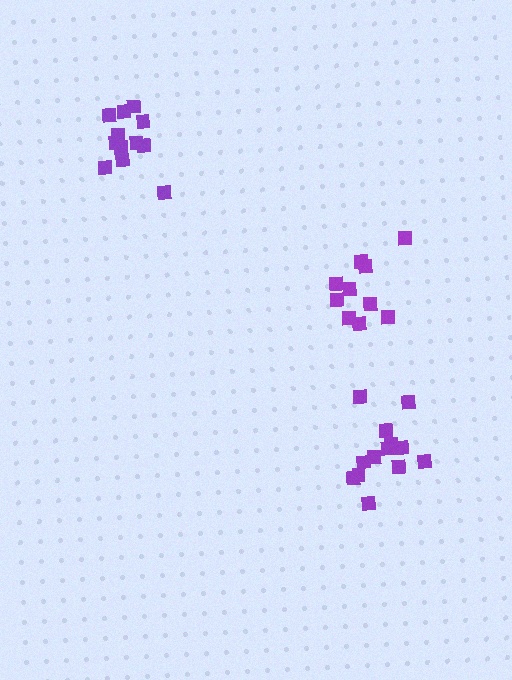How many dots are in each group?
Group 1: 12 dots, Group 2: 13 dots, Group 3: 10 dots (35 total).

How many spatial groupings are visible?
There are 3 spatial groupings.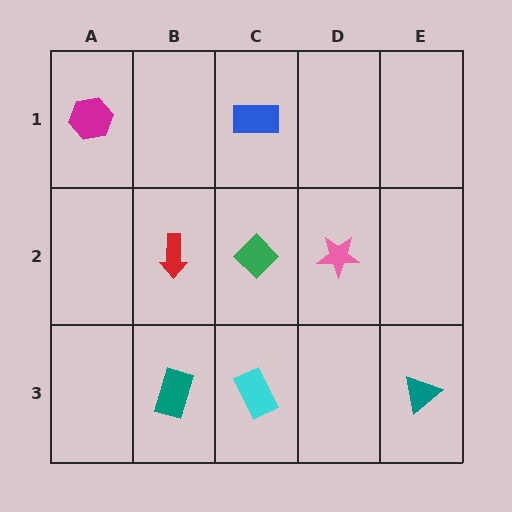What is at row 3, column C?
A cyan rectangle.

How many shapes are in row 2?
3 shapes.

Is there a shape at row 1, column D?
No, that cell is empty.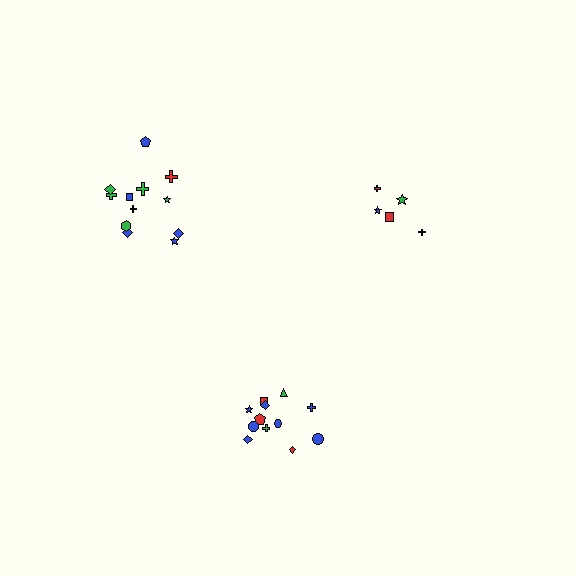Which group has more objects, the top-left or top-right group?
The top-left group.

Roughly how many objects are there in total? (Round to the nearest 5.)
Roughly 30 objects in total.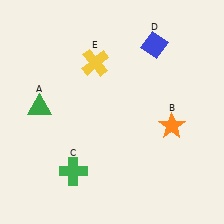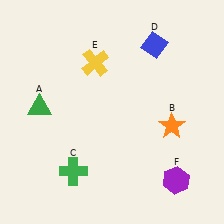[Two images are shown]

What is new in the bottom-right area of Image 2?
A purple hexagon (F) was added in the bottom-right area of Image 2.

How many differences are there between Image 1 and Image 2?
There is 1 difference between the two images.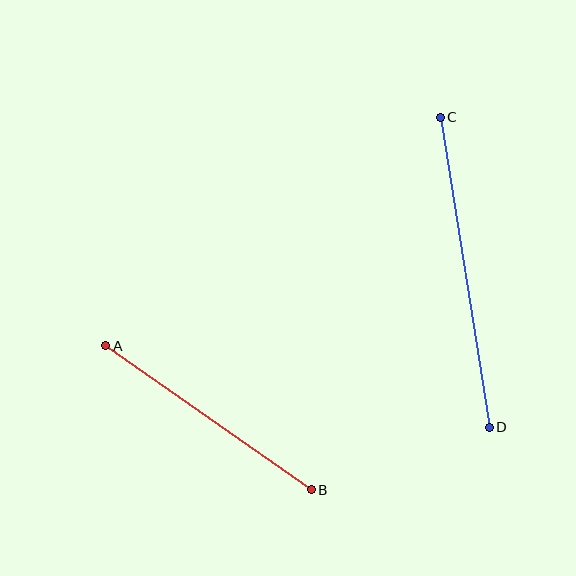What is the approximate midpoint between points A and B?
The midpoint is at approximately (208, 418) pixels.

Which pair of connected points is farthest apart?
Points C and D are farthest apart.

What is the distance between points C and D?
The distance is approximately 313 pixels.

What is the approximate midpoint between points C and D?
The midpoint is at approximately (465, 272) pixels.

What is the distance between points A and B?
The distance is approximately 251 pixels.